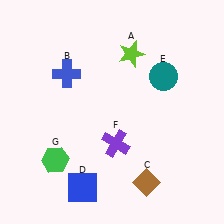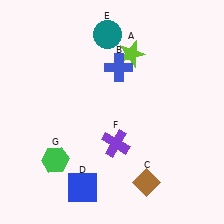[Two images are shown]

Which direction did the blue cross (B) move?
The blue cross (B) moved right.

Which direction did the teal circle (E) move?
The teal circle (E) moved left.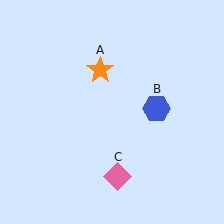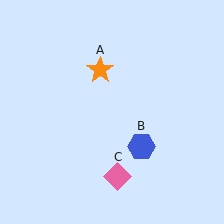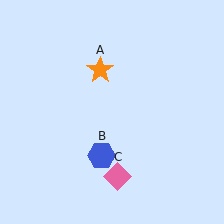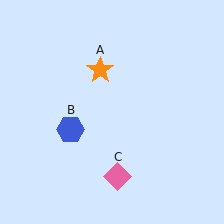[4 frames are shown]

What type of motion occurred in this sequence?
The blue hexagon (object B) rotated clockwise around the center of the scene.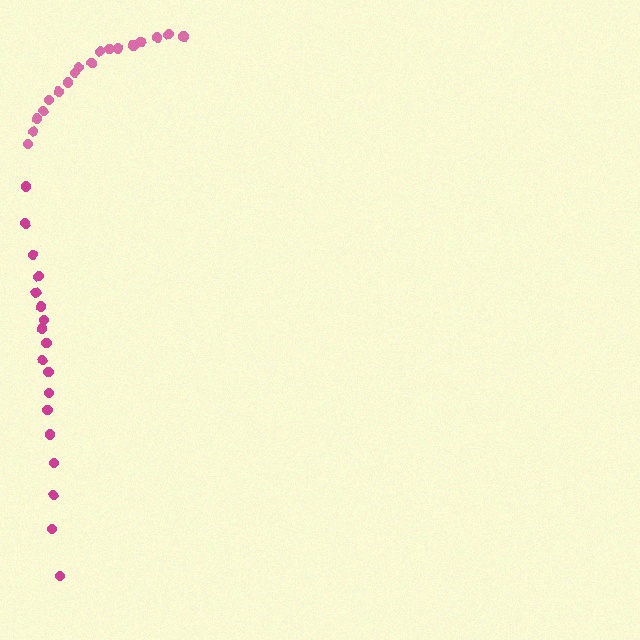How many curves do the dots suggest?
There are 2 distinct paths.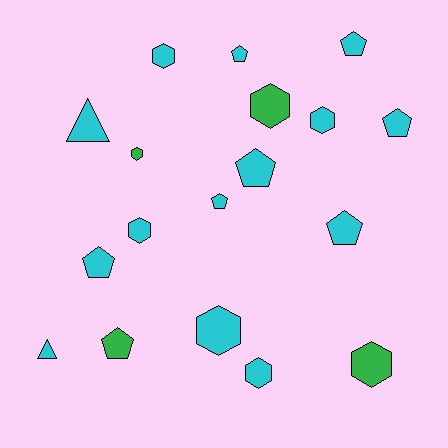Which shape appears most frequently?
Hexagon, with 8 objects.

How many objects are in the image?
There are 18 objects.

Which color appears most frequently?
Cyan, with 14 objects.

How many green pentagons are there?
There is 1 green pentagon.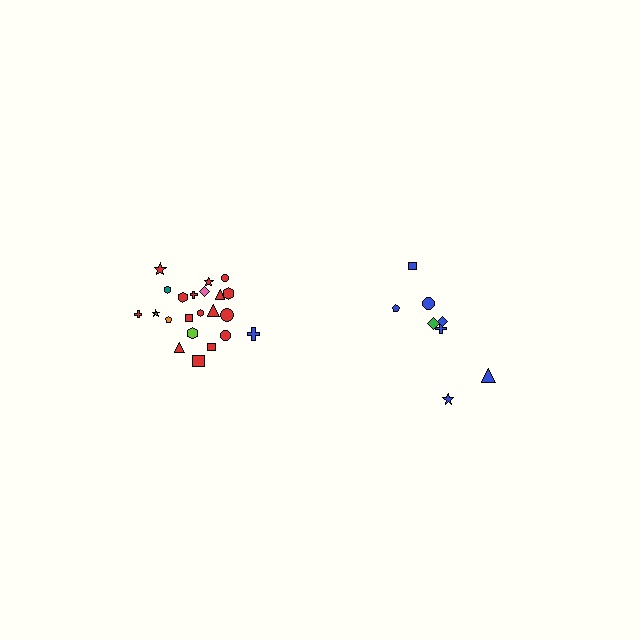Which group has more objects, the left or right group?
The left group.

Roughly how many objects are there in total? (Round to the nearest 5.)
Roughly 30 objects in total.